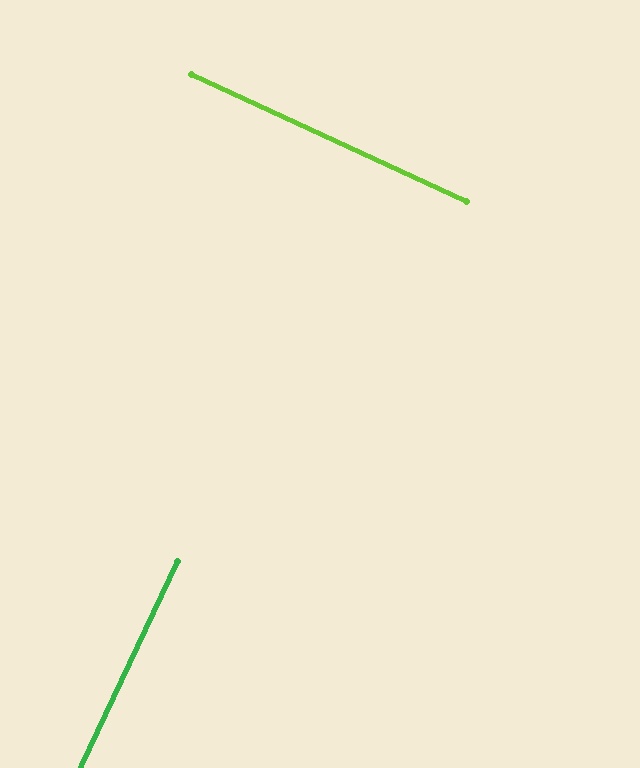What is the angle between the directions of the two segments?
Approximately 90 degrees.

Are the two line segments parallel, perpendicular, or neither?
Perpendicular — they meet at approximately 90°.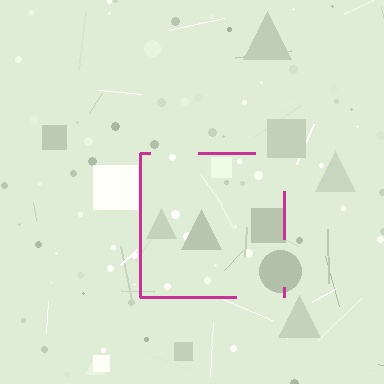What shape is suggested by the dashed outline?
The dashed outline suggests a square.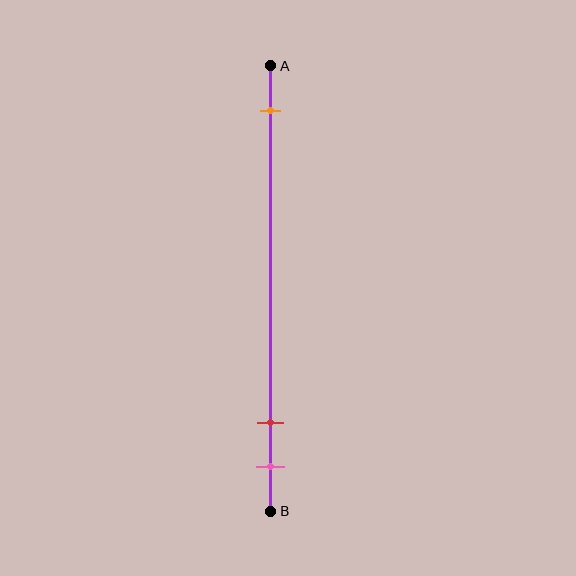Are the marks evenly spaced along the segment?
No, the marks are not evenly spaced.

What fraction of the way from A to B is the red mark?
The red mark is approximately 80% (0.8) of the way from A to B.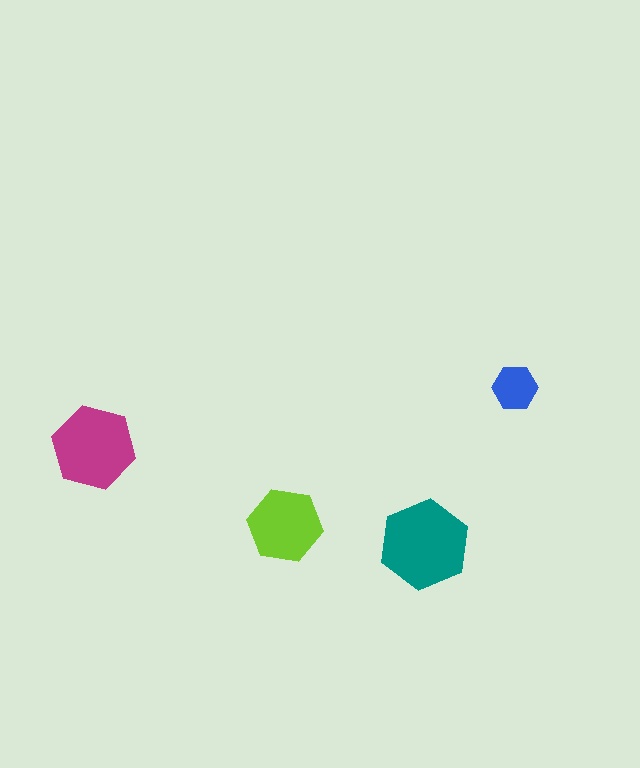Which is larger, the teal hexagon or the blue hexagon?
The teal one.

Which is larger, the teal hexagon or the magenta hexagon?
The teal one.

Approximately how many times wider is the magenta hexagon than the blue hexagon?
About 2 times wider.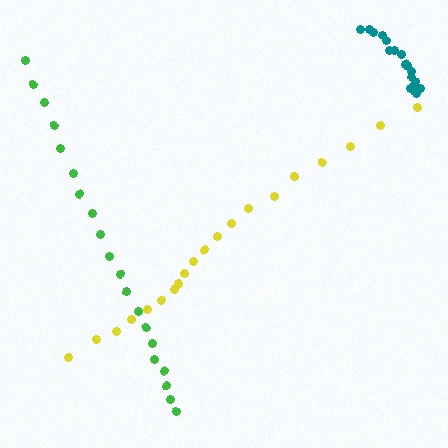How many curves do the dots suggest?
There are 3 distinct paths.